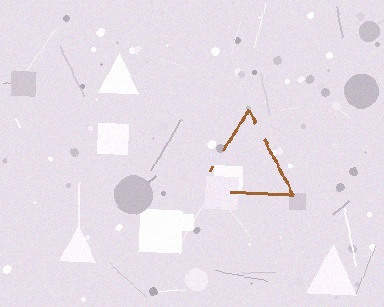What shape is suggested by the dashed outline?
The dashed outline suggests a triangle.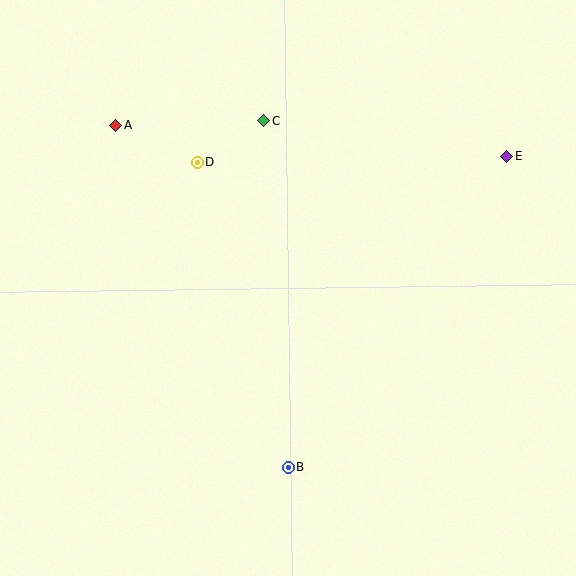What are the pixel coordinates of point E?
Point E is at (507, 157).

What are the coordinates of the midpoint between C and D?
The midpoint between C and D is at (231, 142).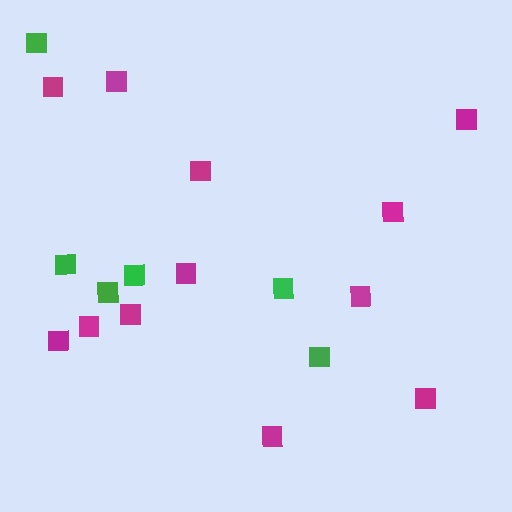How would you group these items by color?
There are 2 groups: one group of magenta squares (12) and one group of green squares (6).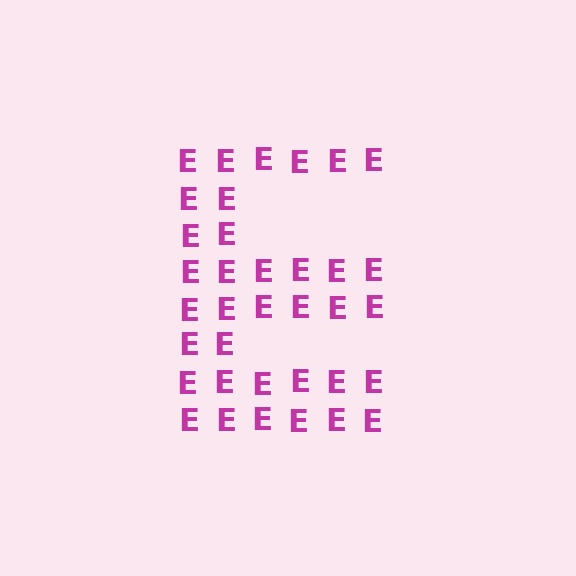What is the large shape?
The large shape is the letter E.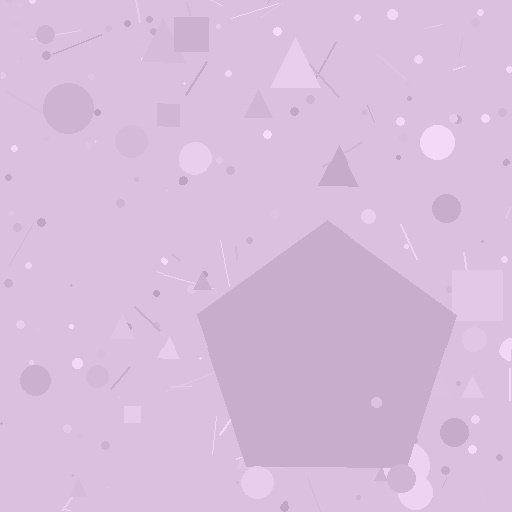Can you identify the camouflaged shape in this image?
The camouflaged shape is a pentagon.